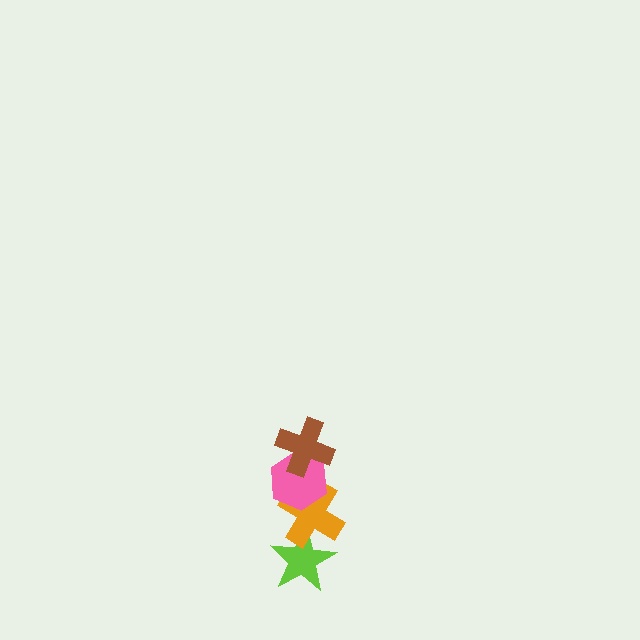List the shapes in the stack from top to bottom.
From top to bottom: the brown cross, the pink hexagon, the orange cross, the lime star.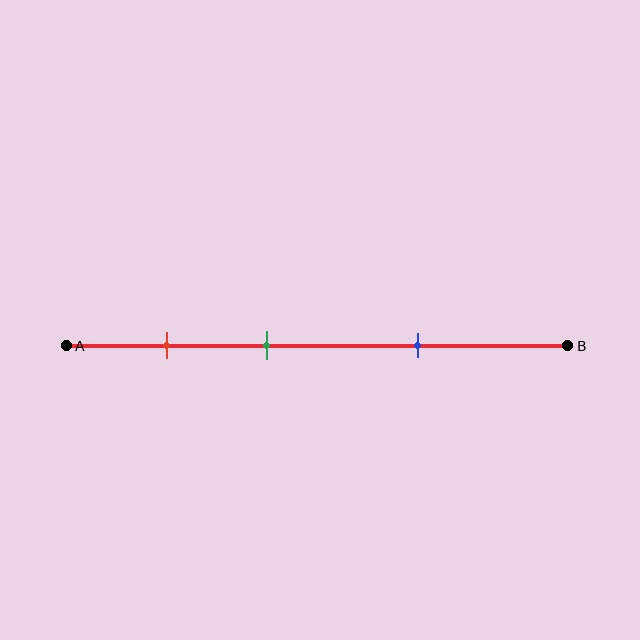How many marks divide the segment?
There are 3 marks dividing the segment.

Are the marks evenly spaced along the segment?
Yes, the marks are approximately evenly spaced.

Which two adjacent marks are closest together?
The red and green marks are the closest adjacent pair.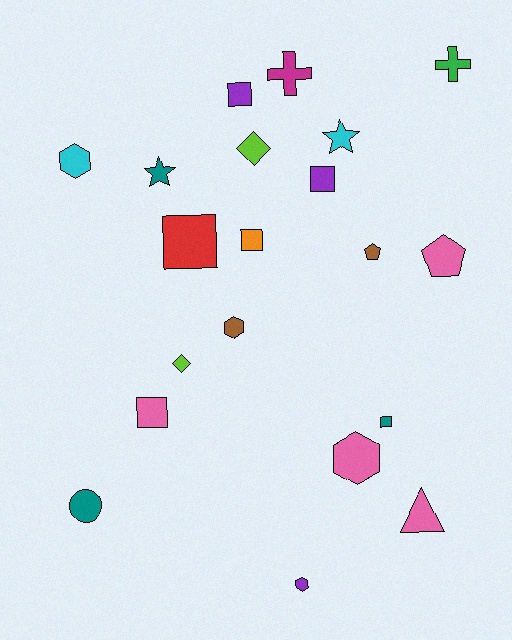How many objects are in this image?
There are 20 objects.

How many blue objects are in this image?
There are no blue objects.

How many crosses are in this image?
There are 2 crosses.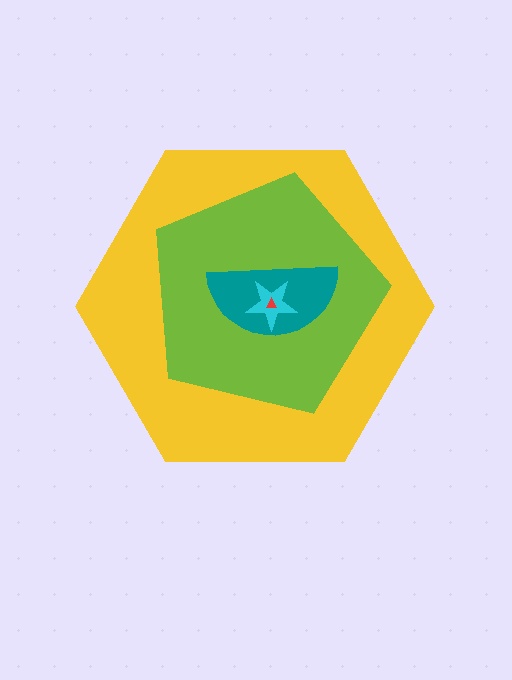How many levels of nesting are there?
5.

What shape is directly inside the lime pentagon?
The teal semicircle.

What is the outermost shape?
The yellow hexagon.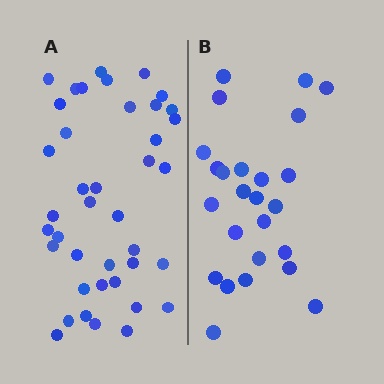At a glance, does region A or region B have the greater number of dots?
Region A (the left region) has more dots.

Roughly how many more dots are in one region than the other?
Region A has approximately 15 more dots than region B.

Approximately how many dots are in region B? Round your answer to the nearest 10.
About 20 dots. (The exact count is 25, which rounds to 20.)